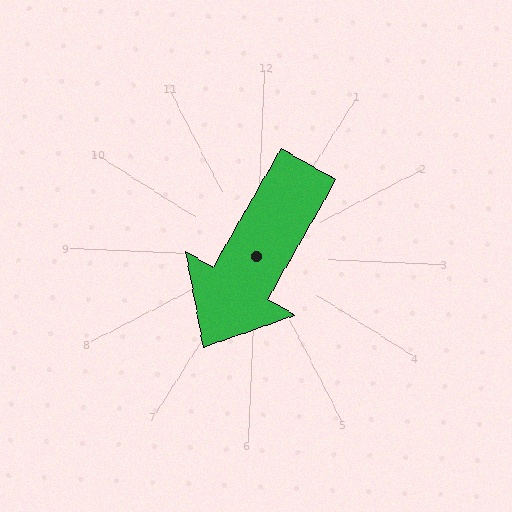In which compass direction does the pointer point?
Southwest.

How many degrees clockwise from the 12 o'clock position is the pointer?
Approximately 207 degrees.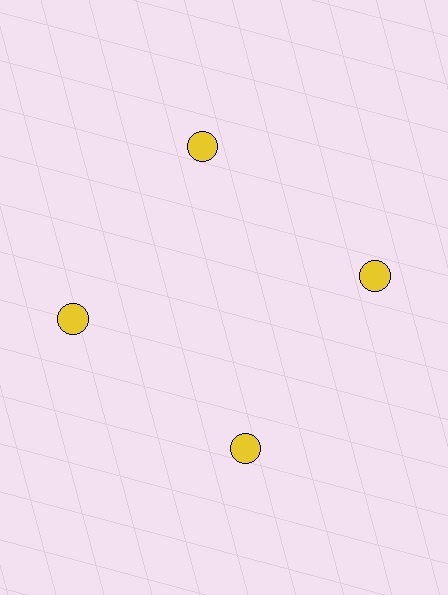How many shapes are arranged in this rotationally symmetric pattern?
There are 4 shapes, arranged in 4 groups of 1.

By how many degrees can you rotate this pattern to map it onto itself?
The pattern maps onto itself every 90 degrees of rotation.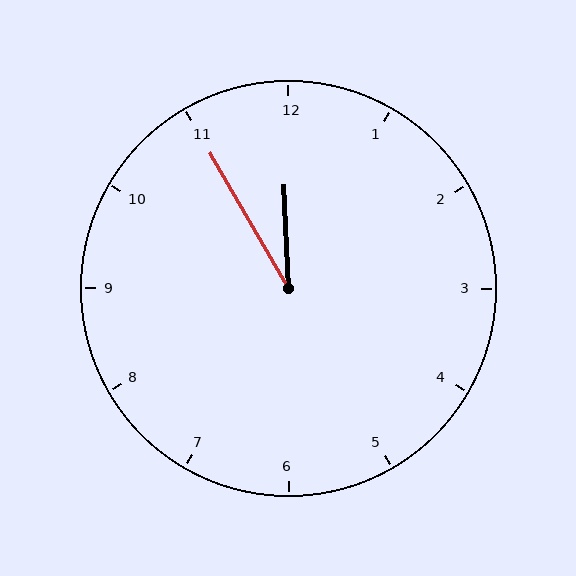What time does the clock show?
11:55.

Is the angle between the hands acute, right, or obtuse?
It is acute.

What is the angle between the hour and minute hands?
Approximately 28 degrees.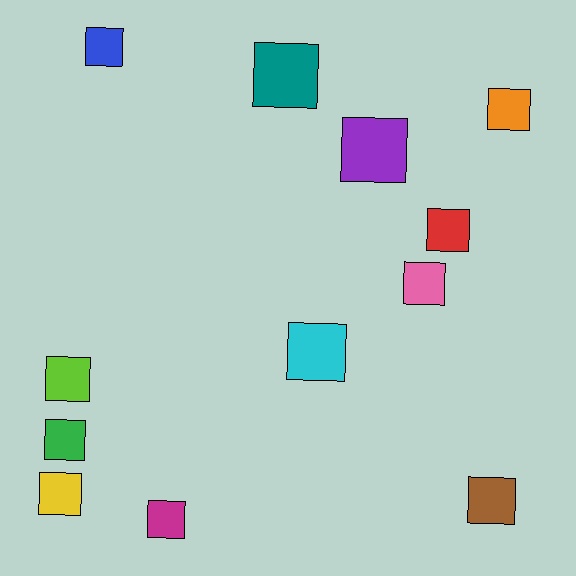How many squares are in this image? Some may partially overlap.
There are 12 squares.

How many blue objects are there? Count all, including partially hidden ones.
There is 1 blue object.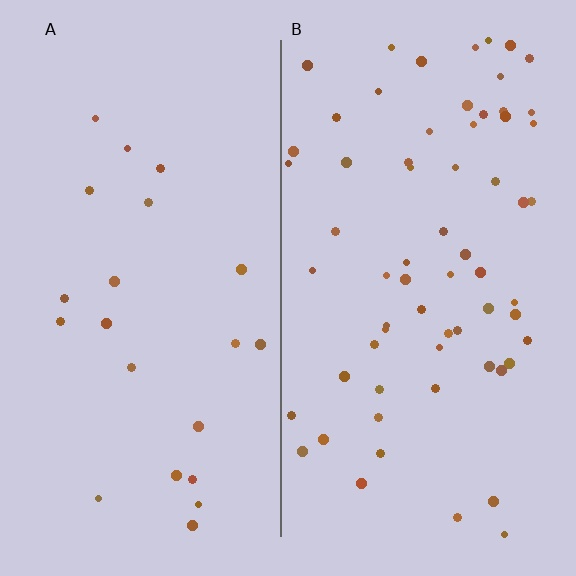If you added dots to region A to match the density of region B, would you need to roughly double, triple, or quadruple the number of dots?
Approximately triple.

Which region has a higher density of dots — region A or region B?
B (the right).